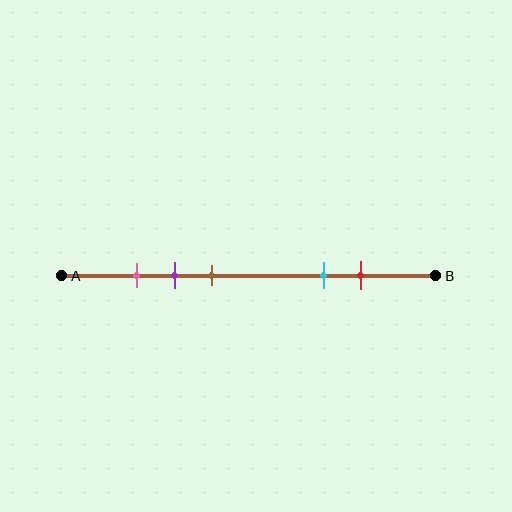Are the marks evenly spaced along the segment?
No, the marks are not evenly spaced.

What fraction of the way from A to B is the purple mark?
The purple mark is approximately 30% (0.3) of the way from A to B.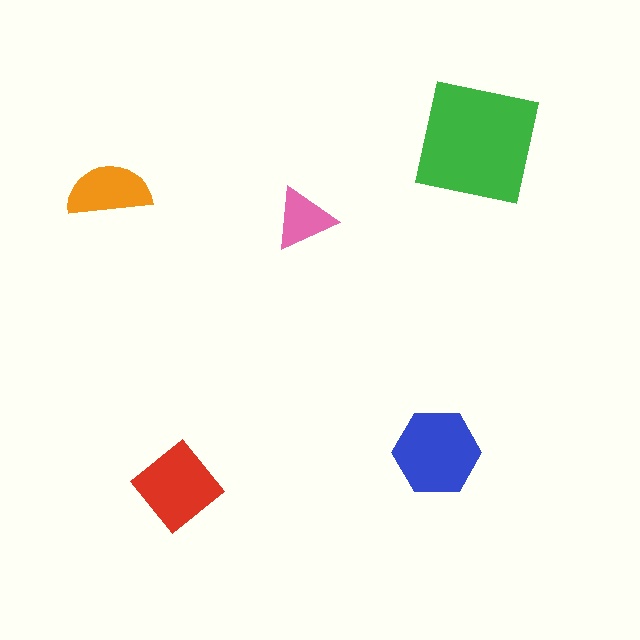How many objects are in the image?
There are 5 objects in the image.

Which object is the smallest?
The pink triangle.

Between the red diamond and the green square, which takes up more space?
The green square.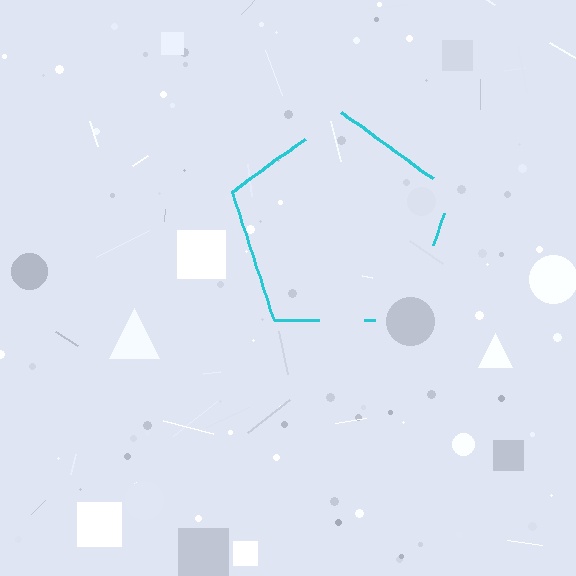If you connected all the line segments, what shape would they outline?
They would outline a pentagon.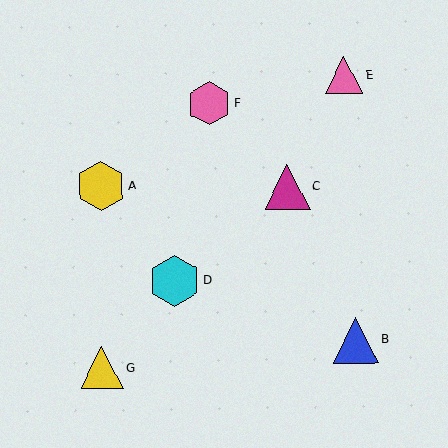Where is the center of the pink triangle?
The center of the pink triangle is at (344, 75).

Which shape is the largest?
The cyan hexagon (labeled D) is the largest.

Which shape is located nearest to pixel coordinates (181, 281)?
The cyan hexagon (labeled D) at (174, 281) is nearest to that location.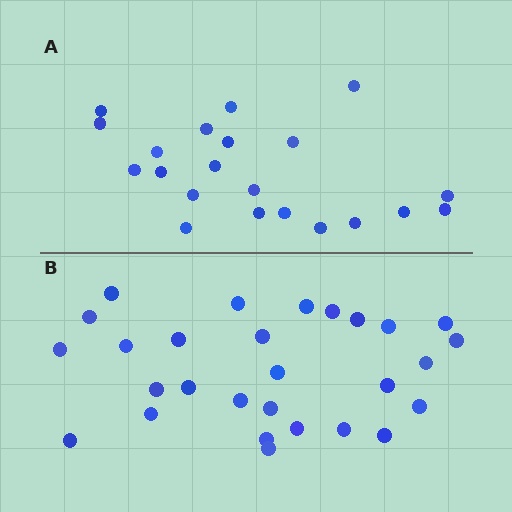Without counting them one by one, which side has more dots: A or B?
Region B (the bottom region) has more dots.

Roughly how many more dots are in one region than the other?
Region B has roughly 8 or so more dots than region A.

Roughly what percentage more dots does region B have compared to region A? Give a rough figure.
About 35% more.